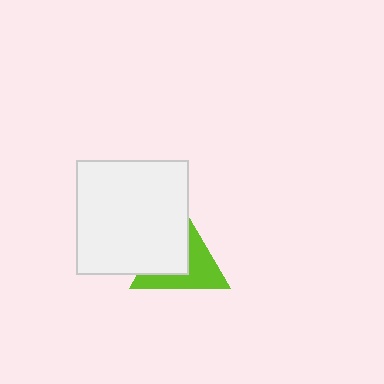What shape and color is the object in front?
The object in front is a white rectangle.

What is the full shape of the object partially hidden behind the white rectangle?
The partially hidden object is a lime triangle.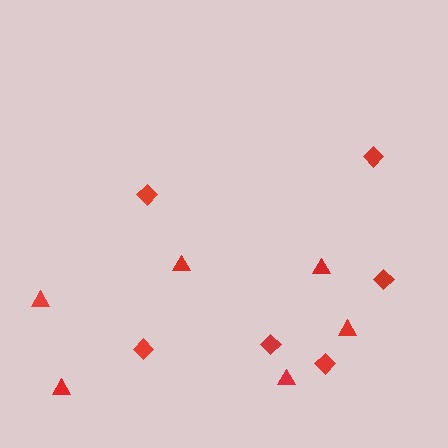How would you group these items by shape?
There are 2 groups: one group of triangles (6) and one group of diamonds (6).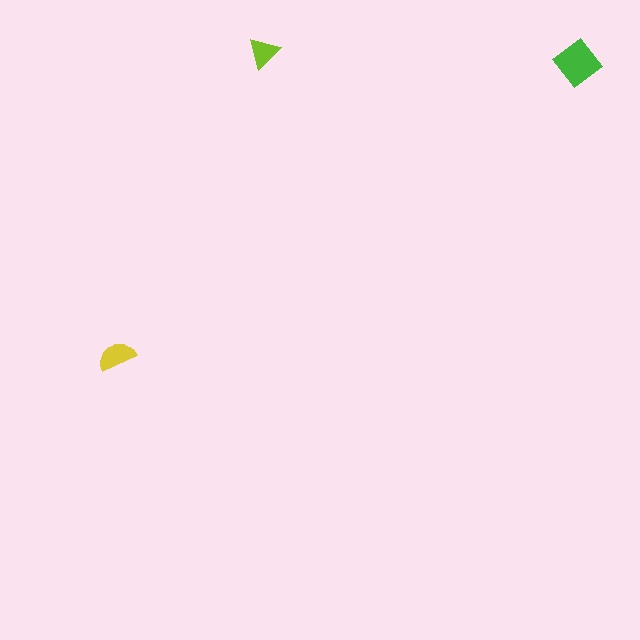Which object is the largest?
The green diamond.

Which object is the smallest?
The lime triangle.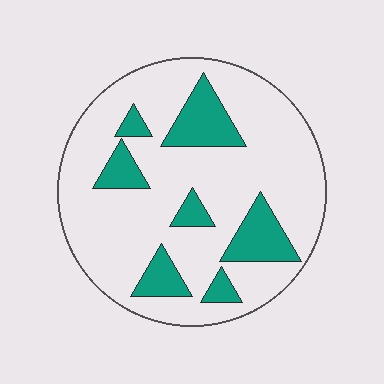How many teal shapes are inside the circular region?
7.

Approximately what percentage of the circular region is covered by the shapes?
Approximately 20%.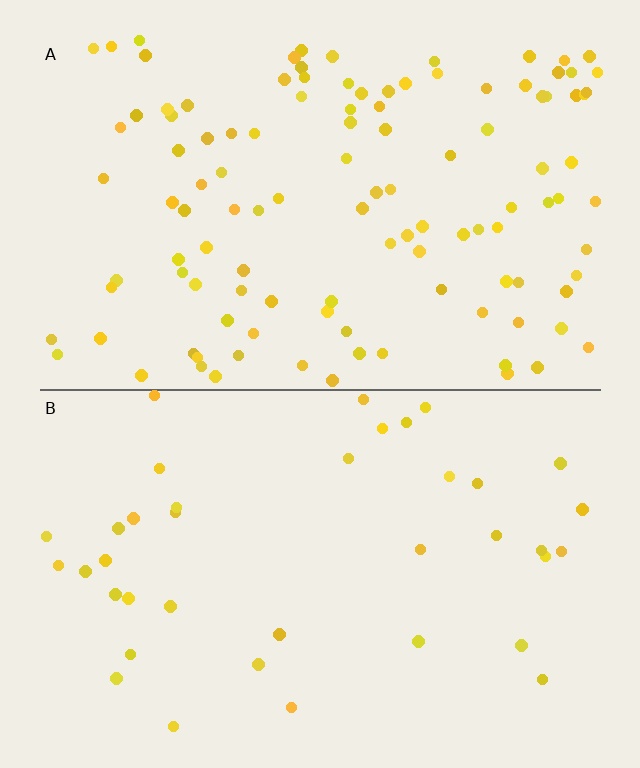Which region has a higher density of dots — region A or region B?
A (the top).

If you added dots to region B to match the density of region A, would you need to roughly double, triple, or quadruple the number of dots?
Approximately triple.